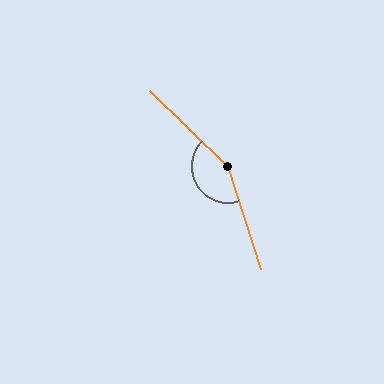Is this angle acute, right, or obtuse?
It is obtuse.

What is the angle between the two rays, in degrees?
Approximately 151 degrees.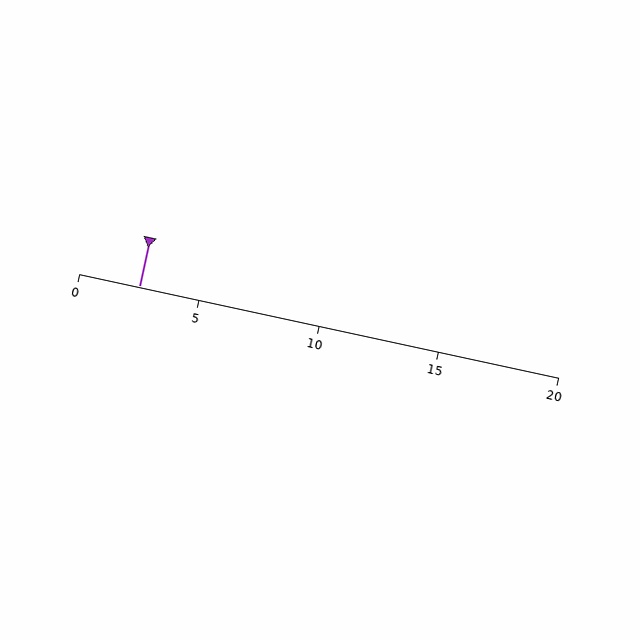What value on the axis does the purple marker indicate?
The marker indicates approximately 2.5.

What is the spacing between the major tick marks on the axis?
The major ticks are spaced 5 apart.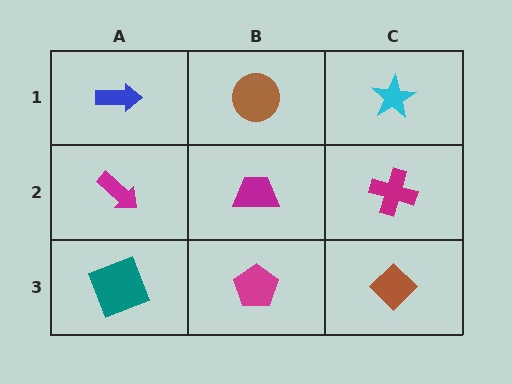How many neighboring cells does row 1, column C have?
2.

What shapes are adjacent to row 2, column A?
A blue arrow (row 1, column A), a teal square (row 3, column A), a magenta trapezoid (row 2, column B).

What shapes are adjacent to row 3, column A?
A magenta arrow (row 2, column A), a magenta pentagon (row 3, column B).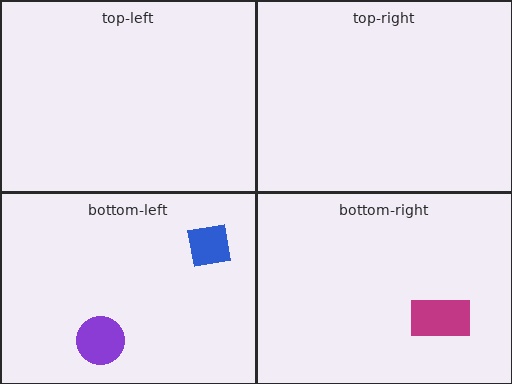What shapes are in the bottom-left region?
The blue square, the purple circle.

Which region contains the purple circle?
The bottom-left region.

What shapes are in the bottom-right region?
The magenta rectangle.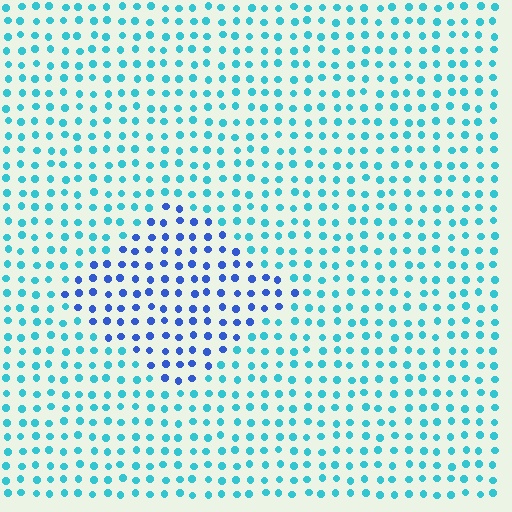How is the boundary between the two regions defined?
The boundary is defined purely by a slight shift in hue (about 41 degrees). Spacing, size, and orientation are identical on both sides.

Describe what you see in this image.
The image is filled with small cyan elements in a uniform arrangement. A diamond-shaped region is visible where the elements are tinted to a slightly different hue, forming a subtle color boundary.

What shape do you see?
I see a diamond.